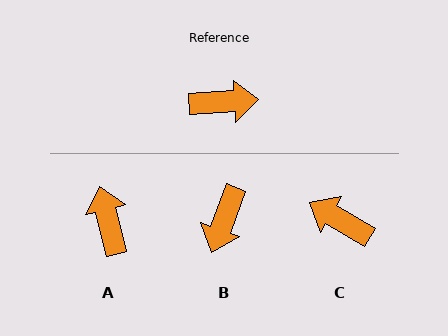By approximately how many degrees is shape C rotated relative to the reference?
Approximately 147 degrees counter-clockwise.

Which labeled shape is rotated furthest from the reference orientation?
C, about 147 degrees away.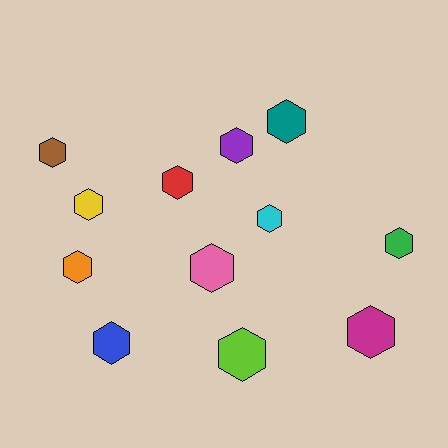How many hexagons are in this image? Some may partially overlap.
There are 12 hexagons.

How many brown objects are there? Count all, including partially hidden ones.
There is 1 brown object.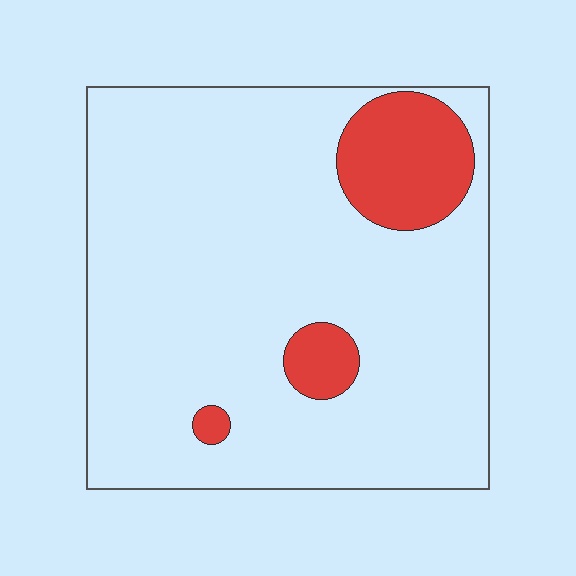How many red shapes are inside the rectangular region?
3.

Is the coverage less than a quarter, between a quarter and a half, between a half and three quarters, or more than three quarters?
Less than a quarter.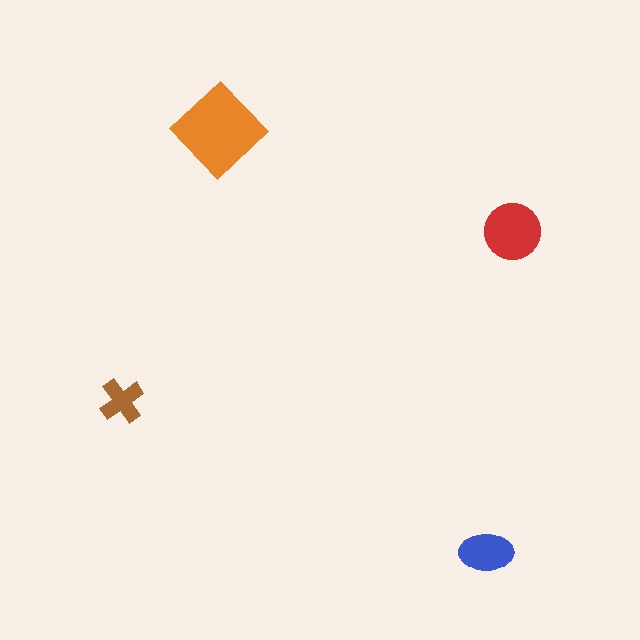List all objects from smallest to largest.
The brown cross, the blue ellipse, the red circle, the orange diamond.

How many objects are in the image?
There are 4 objects in the image.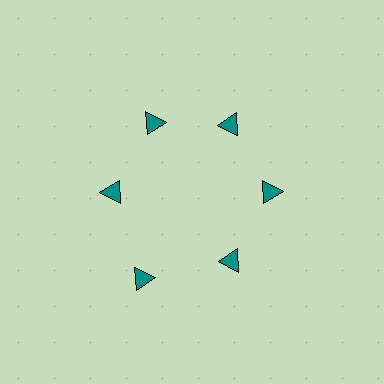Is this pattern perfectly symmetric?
No. The 6 teal triangles are arranged in a ring, but one element near the 7 o'clock position is pushed outward from the center, breaking the 6-fold rotational symmetry.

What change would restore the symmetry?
The symmetry would be restored by moving it inward, back onto the ring so that all 6 triangles sit at equal angles and equal distance from the center.